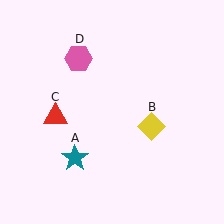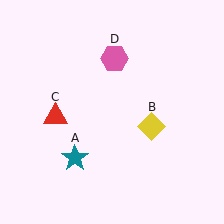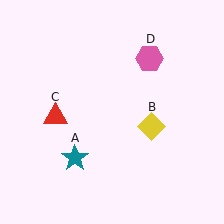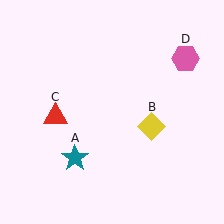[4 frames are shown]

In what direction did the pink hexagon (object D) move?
The pink hexagon (object D) moved right.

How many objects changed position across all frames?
1 object changed position: pink hexagon (object D).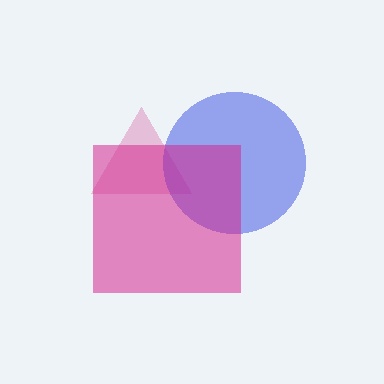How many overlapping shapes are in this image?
There are 3 overlapping shapes in the image.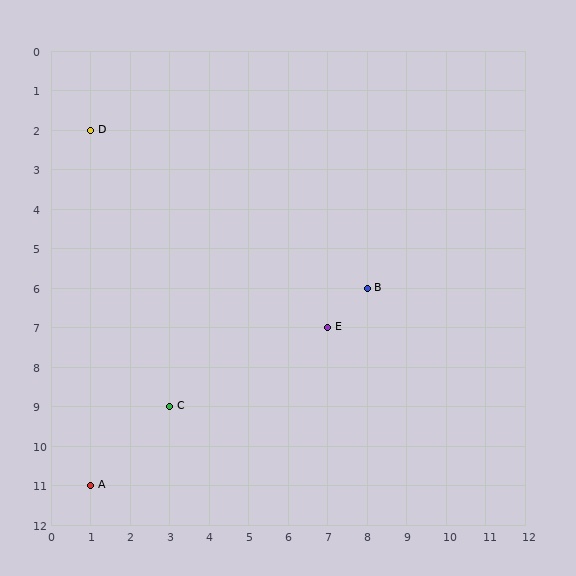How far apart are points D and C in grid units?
Points D and C are 2 columns and 7 rows apart (about 7.3 grid units diagonally).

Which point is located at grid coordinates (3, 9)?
Point C is at (3, 9).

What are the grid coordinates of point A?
Point A is at grid coordinates (1, 11).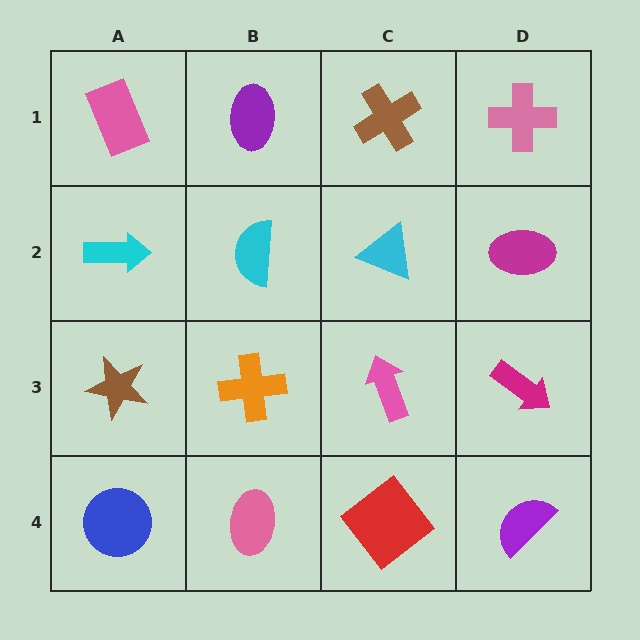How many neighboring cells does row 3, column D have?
3.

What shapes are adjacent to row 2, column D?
A pink cross (row 1, column D), a magenta arrow (row 3, column D), a cyan triangle (row 2, column C).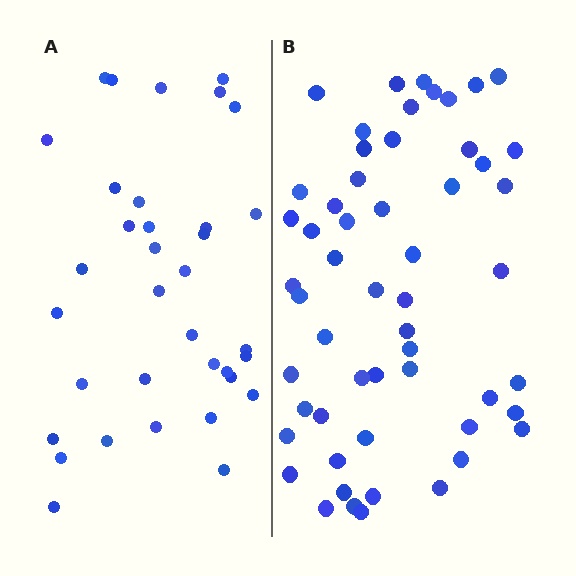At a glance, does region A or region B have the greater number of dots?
Region B (the right region) has more dots.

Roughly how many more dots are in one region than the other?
Region B has approximately 20 more dots than region A.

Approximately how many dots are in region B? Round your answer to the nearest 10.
About 60 dots. (The exact count is 55, which rounds to 60.)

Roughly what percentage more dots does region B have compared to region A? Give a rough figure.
About 55% more.